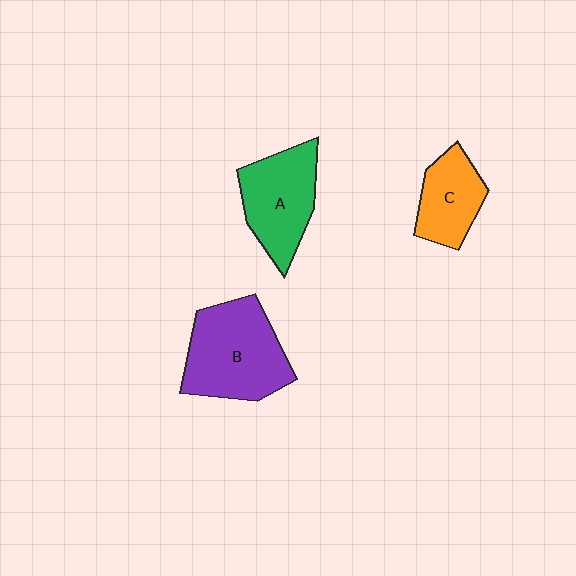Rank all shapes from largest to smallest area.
From largest to smallest: B (purple), A (green), C (orange).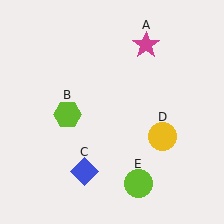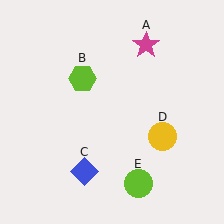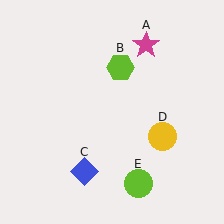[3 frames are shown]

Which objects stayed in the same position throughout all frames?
Magenta star (object A) and blue diamond (object C) and yellow circle (object D) and lime circle (object E) remained stationary.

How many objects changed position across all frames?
1 object changed position: lime hexagon (object B).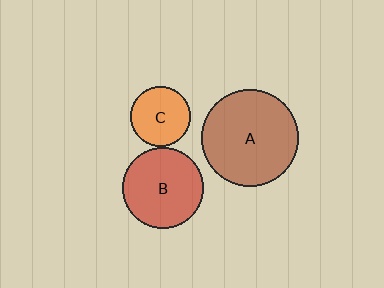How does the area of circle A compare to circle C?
Approximately 2.6 times.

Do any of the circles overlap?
No, none of the circles overlap.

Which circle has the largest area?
Circle A (brown).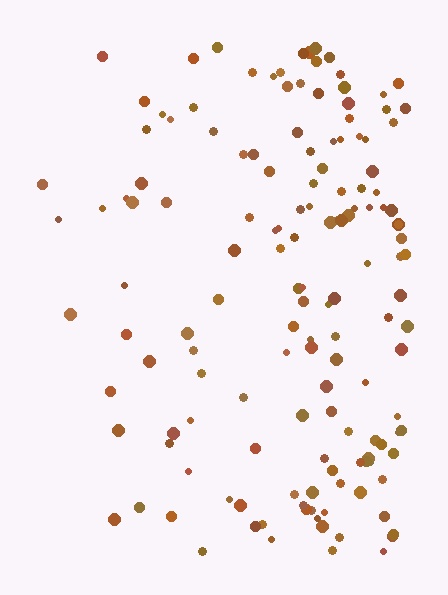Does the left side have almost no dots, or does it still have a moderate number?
Still a moderate number, just noticeably fewer than the right.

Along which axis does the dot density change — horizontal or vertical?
Horizontal.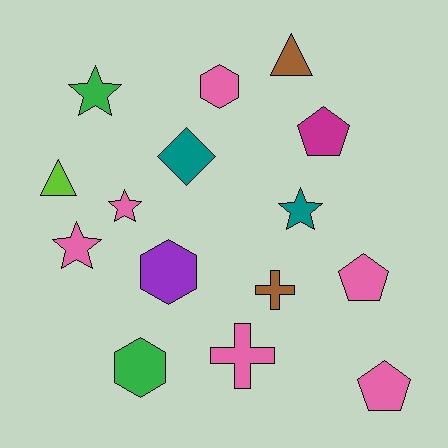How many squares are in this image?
There are no squares.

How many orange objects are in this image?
There are no orange objects.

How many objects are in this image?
There are 15 objects.